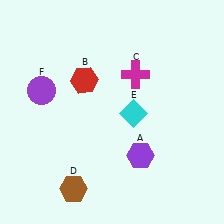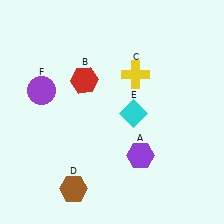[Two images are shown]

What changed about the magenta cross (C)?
In Image 1, C is magenta. In Image 2, it changed to yellow.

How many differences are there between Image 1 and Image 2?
There is 1 difference between the two images.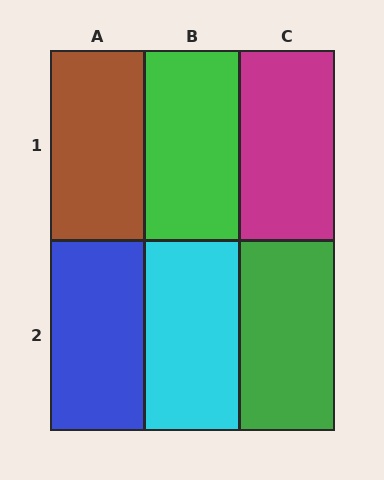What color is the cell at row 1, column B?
Green.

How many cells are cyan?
1 cell is cyan.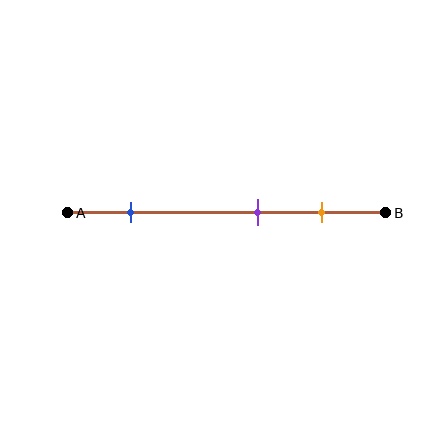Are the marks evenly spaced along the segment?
No, the marks are not evenly spaced.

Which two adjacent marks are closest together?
The purple and orange marks are the closest adjacent pair.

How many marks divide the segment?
There are 3 marks dividing the segment.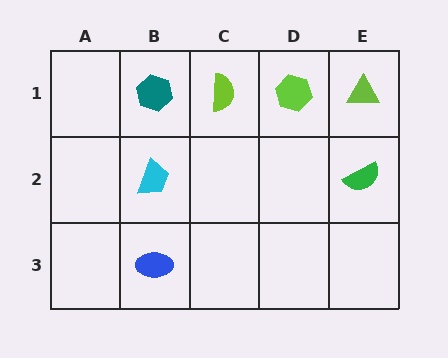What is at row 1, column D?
A lime hexagon.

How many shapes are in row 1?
4 shapes.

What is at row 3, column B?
A blue ellipse.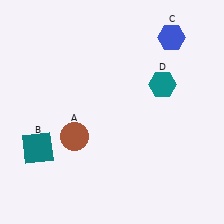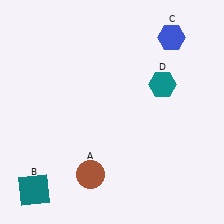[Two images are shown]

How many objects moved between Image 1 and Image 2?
2 objects moved between the two images.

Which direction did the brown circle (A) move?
The brown circle (A) moved down.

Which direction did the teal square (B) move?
The teal square (B) moved down.